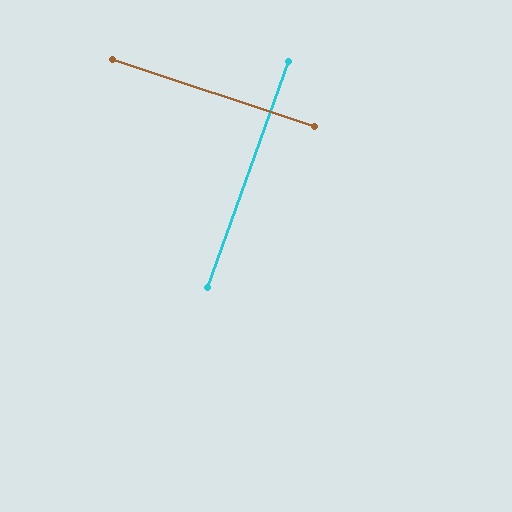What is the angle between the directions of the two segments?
Approximately 88 degrees.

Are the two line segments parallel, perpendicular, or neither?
Perpendicular — they meet at approximately 88°.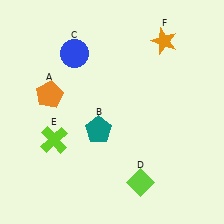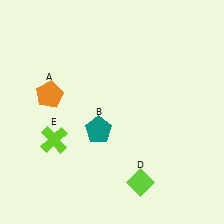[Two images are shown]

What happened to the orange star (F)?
The orange star (F) was removed in Image 2. It was in the top-right area of Image 1.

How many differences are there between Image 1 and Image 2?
There are 2 differences between the two images.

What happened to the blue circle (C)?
The blue circle (C) was removed in Image 2. It was in the top-left area of Image 1.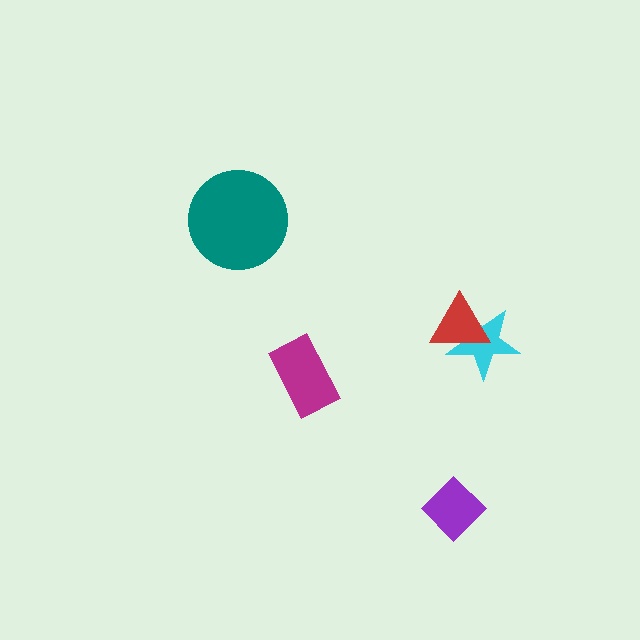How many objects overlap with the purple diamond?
0 objects overlap with the purple diamond.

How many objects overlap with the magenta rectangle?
0 objects overlap with the magenta rectangle.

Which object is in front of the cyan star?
The red triangle is in front of the cyan star.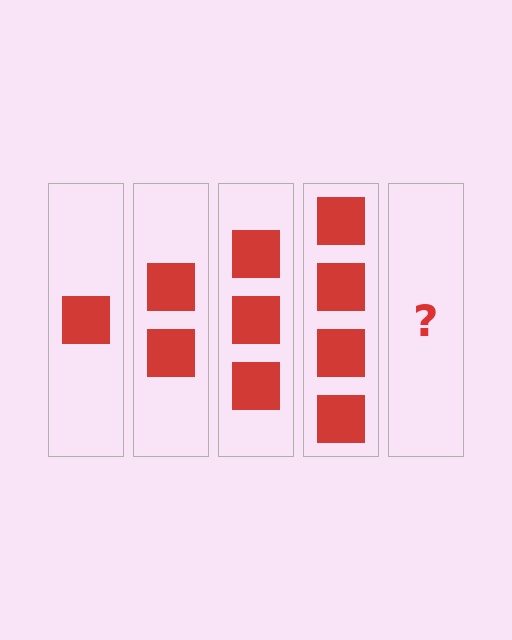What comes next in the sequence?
The next element should be 5 squares.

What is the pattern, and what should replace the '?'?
The pattern is that each step adds one more square. The '?' should be 5 squares.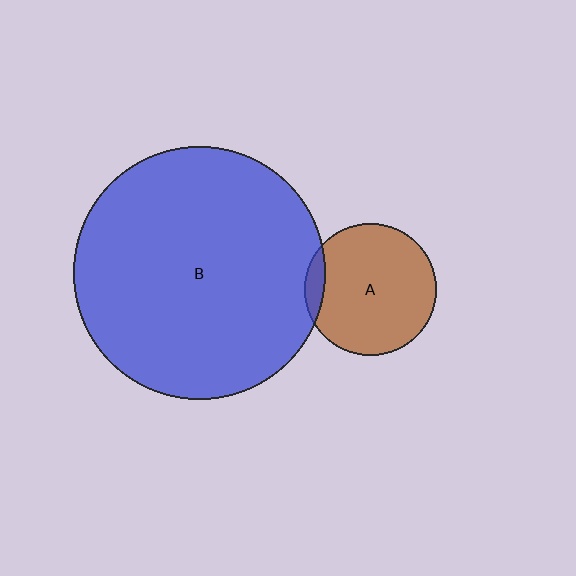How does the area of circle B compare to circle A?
Approximately 3.7 times.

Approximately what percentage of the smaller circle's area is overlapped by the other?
Approximately 10%.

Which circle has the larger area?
Circle B (blue).